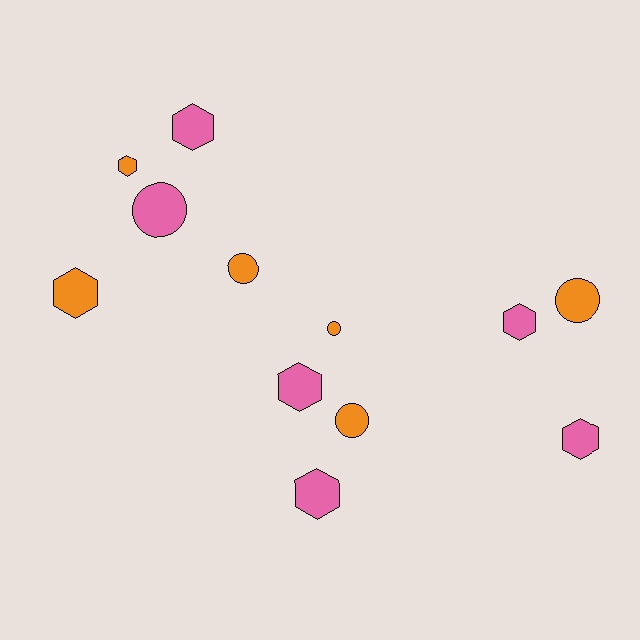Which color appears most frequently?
Pink, with 6 objects.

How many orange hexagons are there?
There are 2 orange hexagons.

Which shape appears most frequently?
Hexagon, with 7 objects.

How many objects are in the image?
There are 12 objects.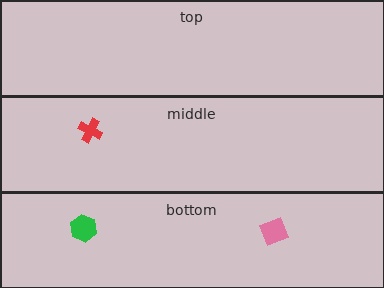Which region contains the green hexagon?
The bottom region.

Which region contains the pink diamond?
The bottom region.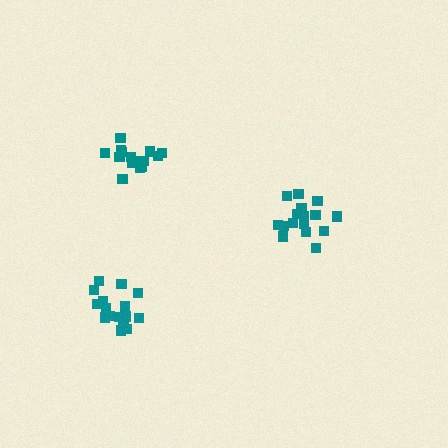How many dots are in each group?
Group 1: 15 dots, Group 2: 16 dots, Group 3: 17 dots (48 total).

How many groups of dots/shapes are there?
There are 3 groups.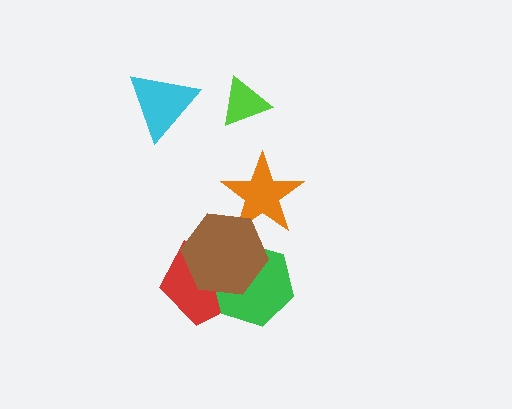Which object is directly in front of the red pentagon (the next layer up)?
The green hexagon is directly in front of the red pentagon.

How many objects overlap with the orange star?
1 object overlaps with the orange star.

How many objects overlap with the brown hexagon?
3 objects overlap with the brown hexagon.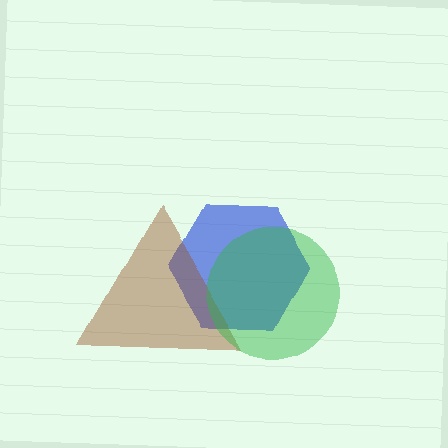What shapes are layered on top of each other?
The layered shapes are: a blue hexagon, a brown triangle, a green circle.